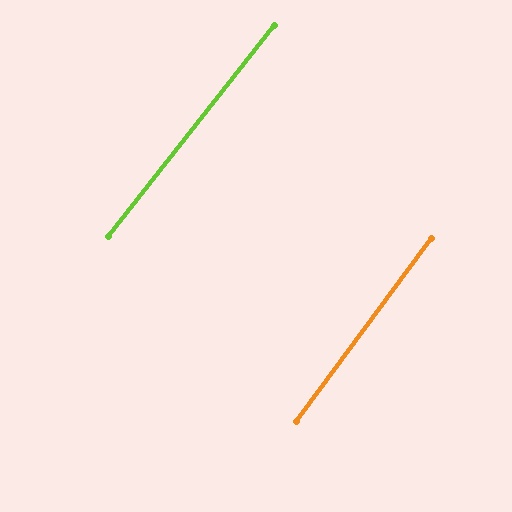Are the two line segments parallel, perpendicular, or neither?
Parallel — their directions differ by only 1.8°.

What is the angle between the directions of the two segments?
Approximately 2 degrees.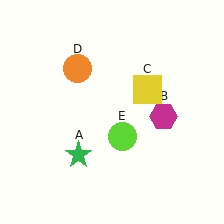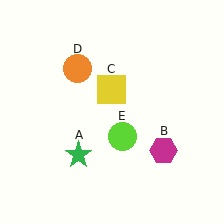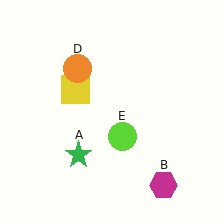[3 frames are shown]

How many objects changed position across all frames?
2 objects changed position: magenta hexagon (object B), yellow square (object C).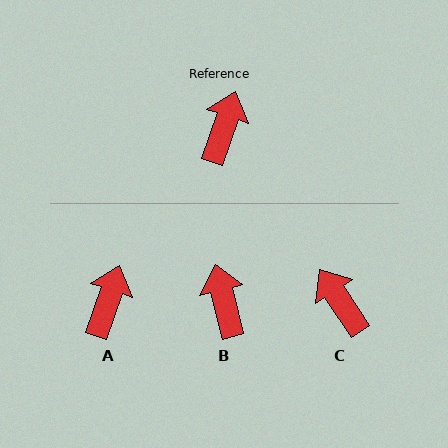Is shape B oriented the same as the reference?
No, it is off by about 32 degrees.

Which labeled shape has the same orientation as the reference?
A.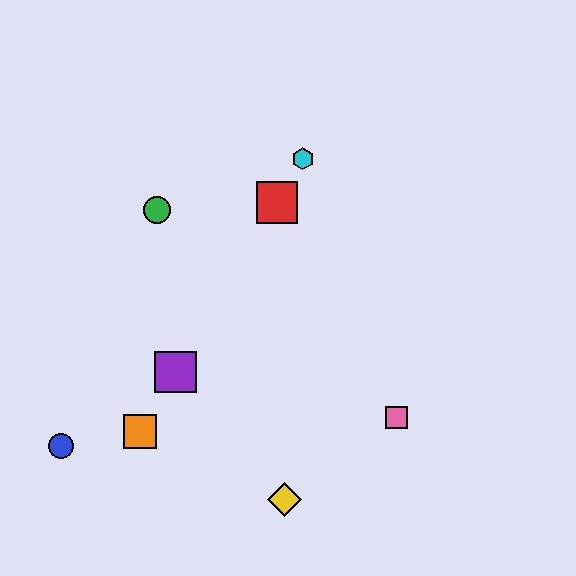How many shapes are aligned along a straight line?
4 shapes (the red square, the purple square, the orange square, the cyan hexagon) are aligned along a straight line.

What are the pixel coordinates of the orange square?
The orange square is at (140, 431).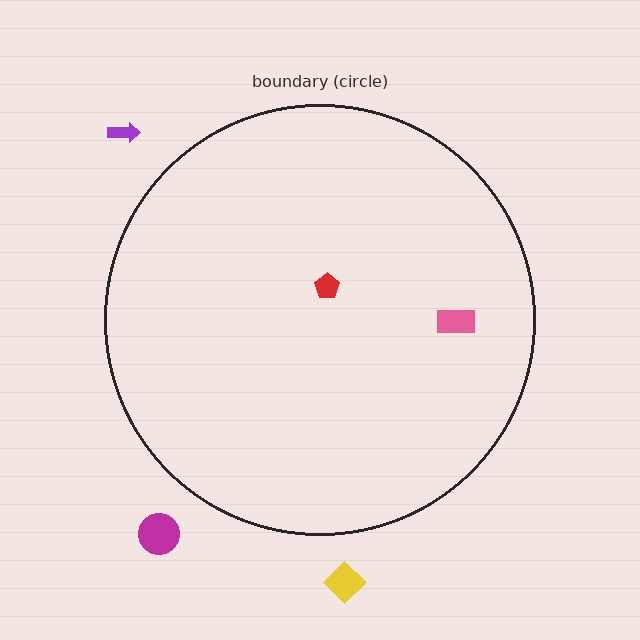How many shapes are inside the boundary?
2 inside, 3 outside.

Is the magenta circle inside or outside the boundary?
Outside.